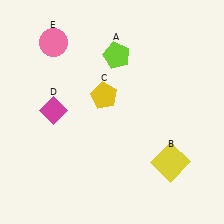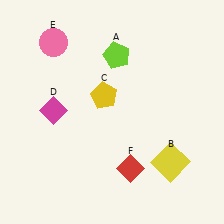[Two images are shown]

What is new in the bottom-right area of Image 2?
A red diamond (F) was added in the bottom-right area of Image 2.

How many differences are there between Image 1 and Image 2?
There is 1 difference between the two images.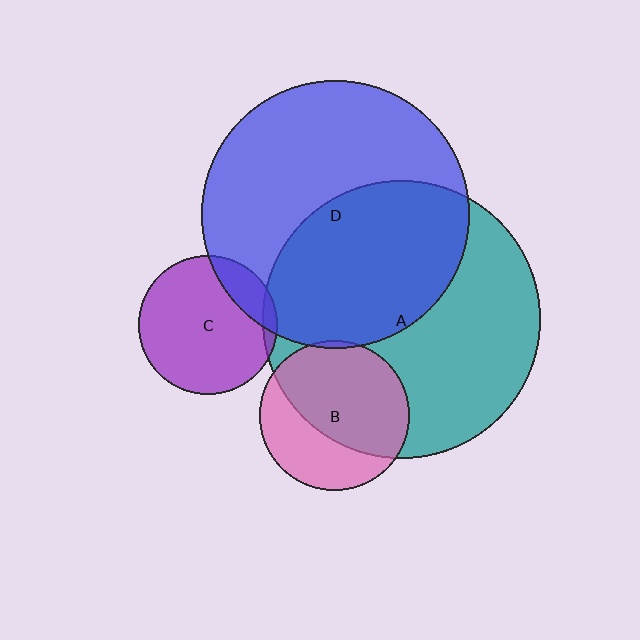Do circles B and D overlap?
Yes.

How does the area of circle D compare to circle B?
Approximately 3.2 times.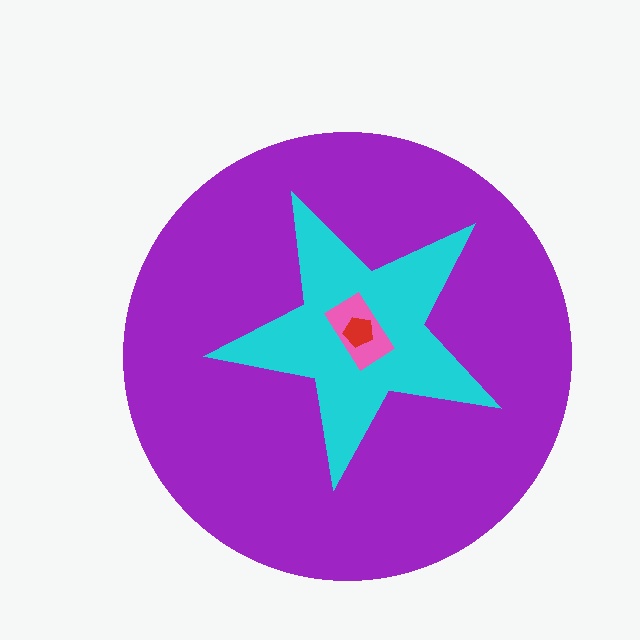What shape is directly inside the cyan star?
The pink rectangle.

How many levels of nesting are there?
4.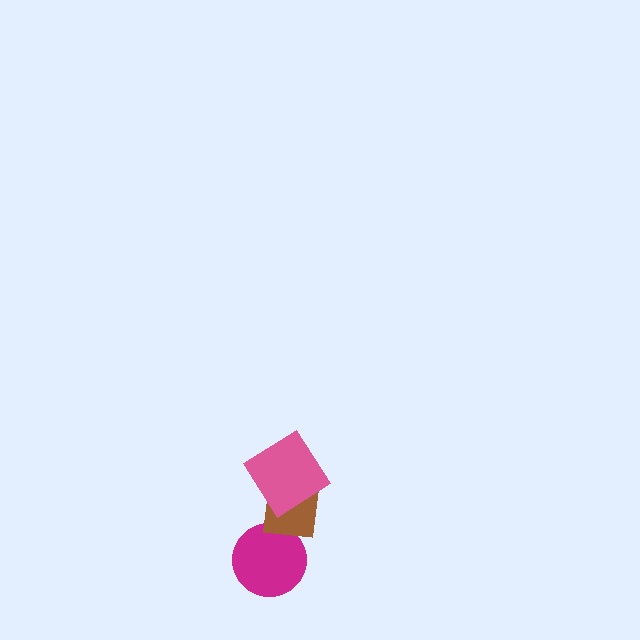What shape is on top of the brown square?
The pink diamond is on top of the brown square.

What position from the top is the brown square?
The brown square is 2nd from the top.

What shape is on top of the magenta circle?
The brown square is on top of the magenta circle.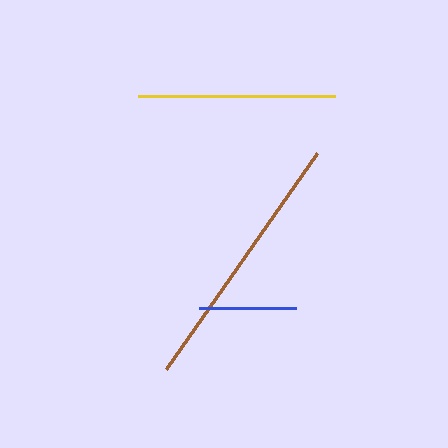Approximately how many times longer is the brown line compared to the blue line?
The brown line is approximately 2.7 times the length of the blue line.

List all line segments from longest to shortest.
From longest to shortest: brown, yellow, blue.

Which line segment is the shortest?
The blue line is the shortest at approximately 97 pixels.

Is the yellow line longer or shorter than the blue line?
The yellow line is longer than the blue line.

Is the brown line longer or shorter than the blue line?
The brown line is longer than the blue line.